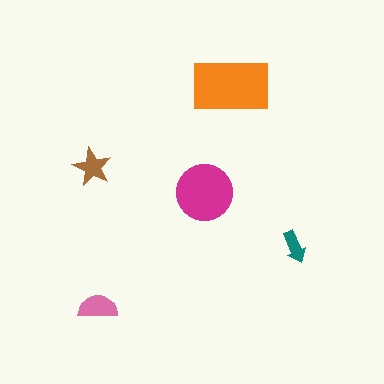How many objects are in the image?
There are 5 objects in the image.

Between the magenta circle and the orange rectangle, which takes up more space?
The orange rectangle.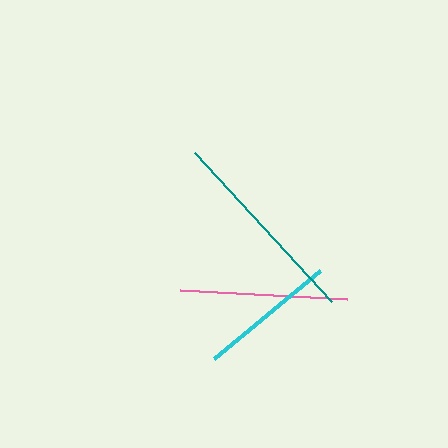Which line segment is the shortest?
The cyan line is the shortest at approximately 138 pixels.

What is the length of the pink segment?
The pink segment is approximately 168 pixels long.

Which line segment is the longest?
The teal line is the longest at approximately 202 pixels.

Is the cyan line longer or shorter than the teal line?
The teal line is longer than the cyan line.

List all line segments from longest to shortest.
From longest to shortest: teal, pink, cyan.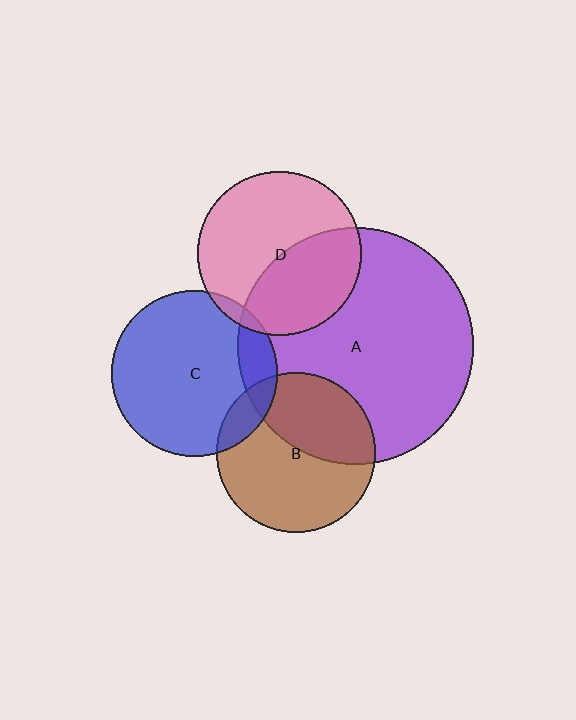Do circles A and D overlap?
Yes.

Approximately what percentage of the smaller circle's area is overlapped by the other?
Approximately 40%.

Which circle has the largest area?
Circle A (purple).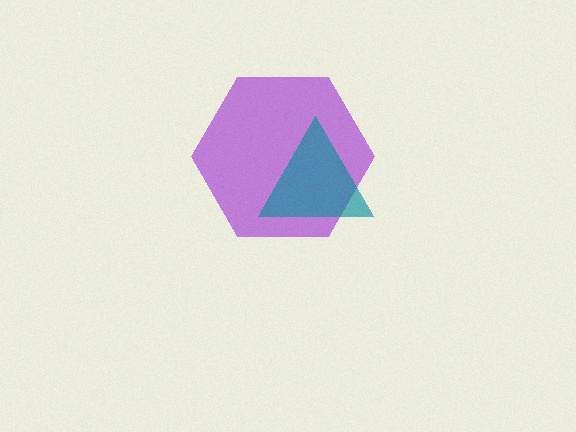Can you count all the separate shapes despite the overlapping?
Yes, there are 2 separate shapes.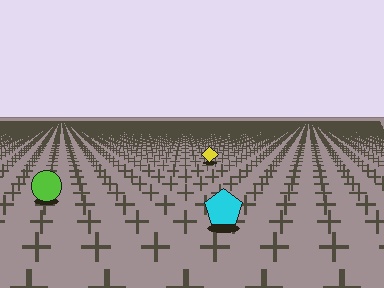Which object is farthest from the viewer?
The yellow diamond is farthest from the viewer. It appears smaller and the ground texture around it is denser.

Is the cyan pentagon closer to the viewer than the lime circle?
Yes. The cyan pentagon is closer — you can tell from the texture gradient: the ground texture is coarser near it.